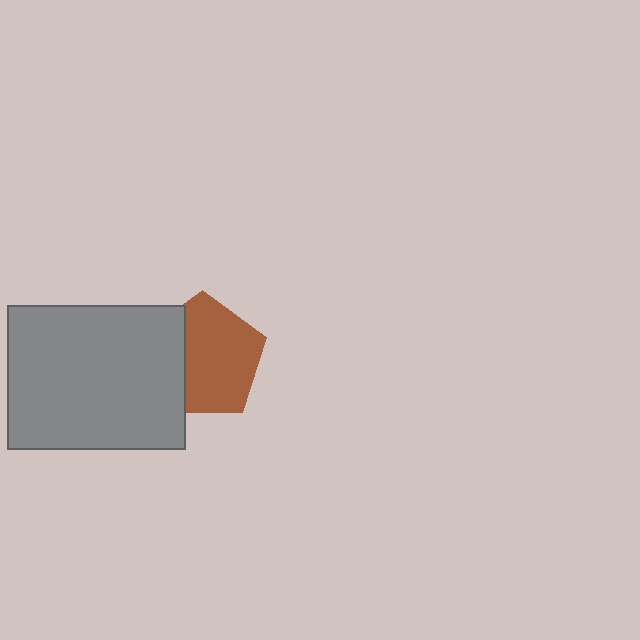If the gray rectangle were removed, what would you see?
You would see the complete brown pentagon.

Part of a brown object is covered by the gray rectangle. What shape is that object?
It is a pentagon.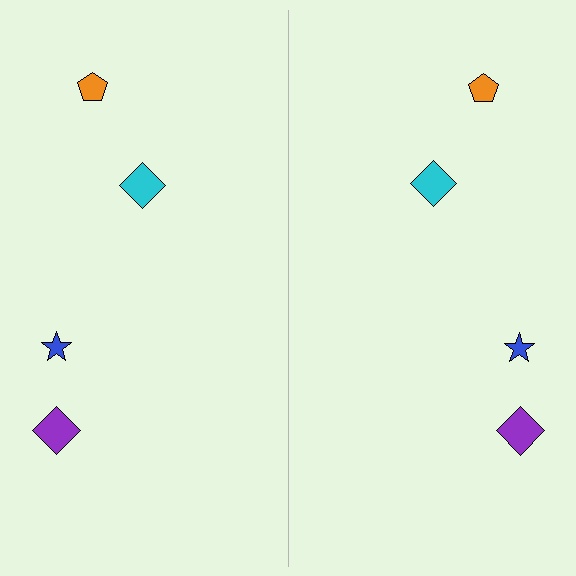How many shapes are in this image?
There are 8 shapes in this image.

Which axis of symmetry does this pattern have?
The pattern has a vertical axis of symmetry running through the center of the image.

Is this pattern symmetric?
Yes, this pattern has bilateral (reflection) symmetry.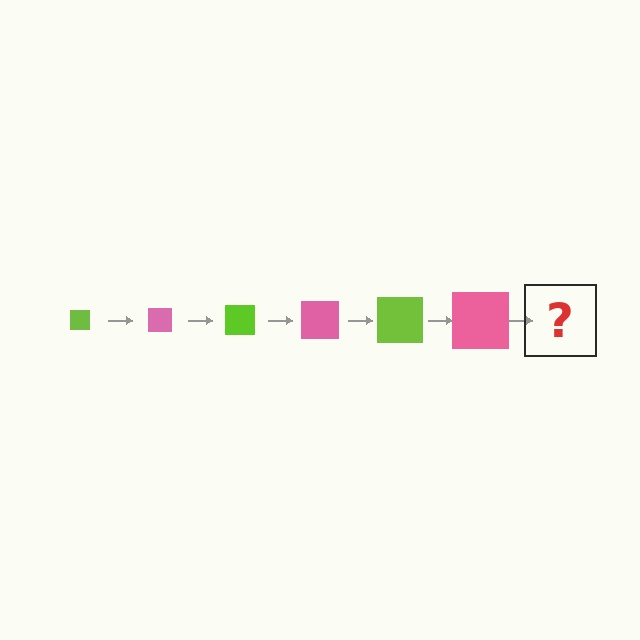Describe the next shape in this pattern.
It should be a lime square, larger than the previous one.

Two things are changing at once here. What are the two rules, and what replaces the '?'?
The two rules are that the square grows larger each step and the color cycles through lime and pink. The '?' should be a lime square, larger than the previous one.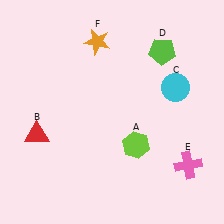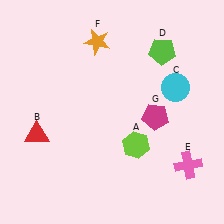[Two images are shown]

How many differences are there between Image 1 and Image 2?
There is 1 difference between the two images.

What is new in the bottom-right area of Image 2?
A magenta pentagon (G) was added in the bottom-right area of Image 2.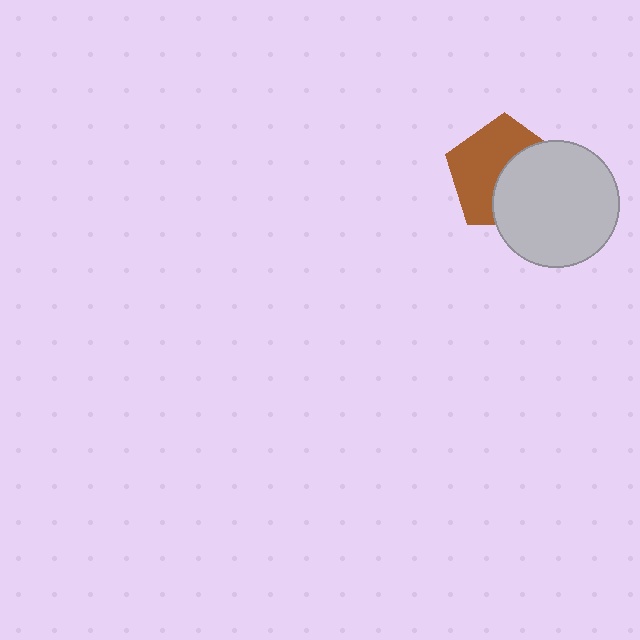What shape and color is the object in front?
The object in front is a light gray circle.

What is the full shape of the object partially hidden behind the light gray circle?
The partially hidden object is a brown pentagon.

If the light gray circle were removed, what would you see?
You would see the complete brown pentagon.